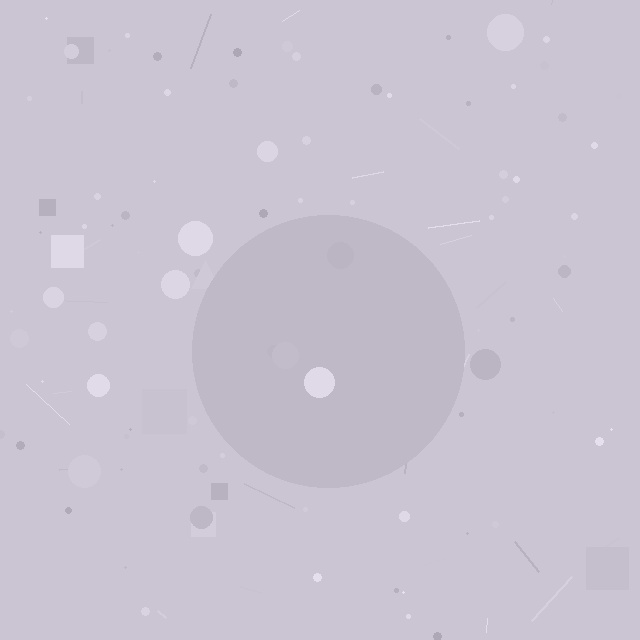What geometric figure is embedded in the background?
A circle is embedded in the background.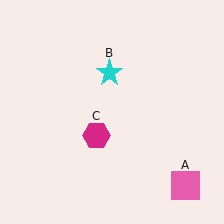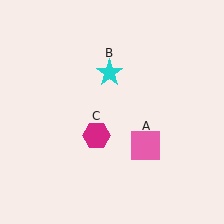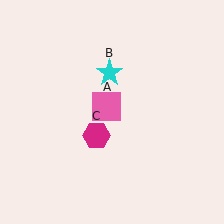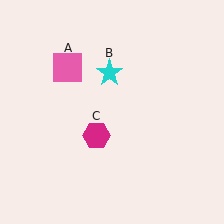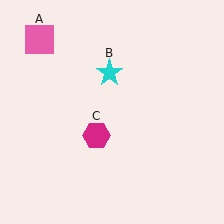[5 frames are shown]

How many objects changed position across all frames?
1 object changed position: pink square (object A).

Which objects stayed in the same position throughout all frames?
Cyan star (object B) and magenta hexagon (object C) remained stationary.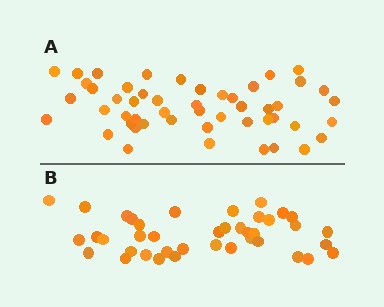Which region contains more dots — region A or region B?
Region A (the top region) has more dots.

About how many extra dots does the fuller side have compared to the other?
Region A has roughly 10 or so more dots than region B.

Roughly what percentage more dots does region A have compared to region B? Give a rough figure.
About 25% more.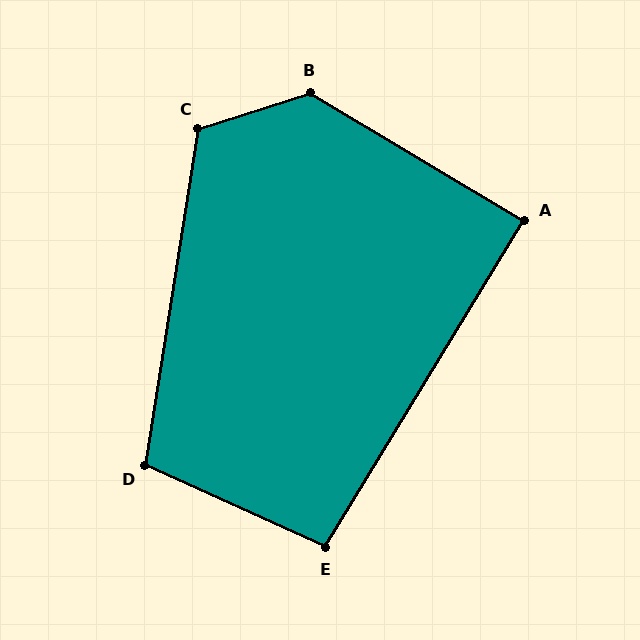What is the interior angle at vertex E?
Approximately 97 degrees (obtuse).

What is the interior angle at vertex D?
Approximately 106 degrees (obtuse).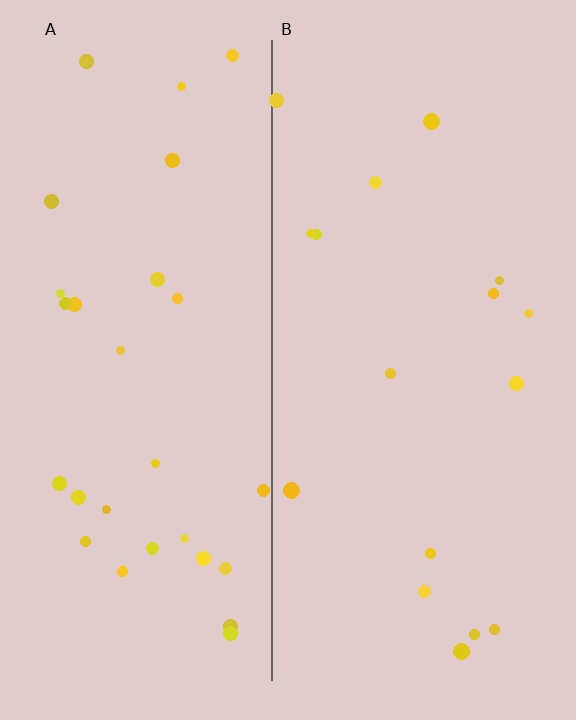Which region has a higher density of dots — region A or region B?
A (the left).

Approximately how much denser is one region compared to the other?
Approximately 1.7× — region A over region B.